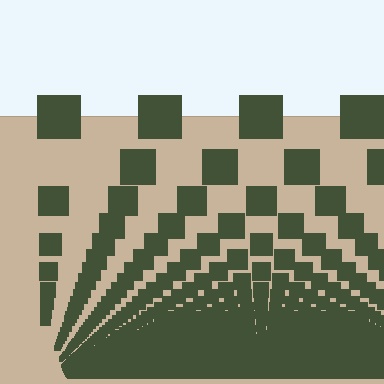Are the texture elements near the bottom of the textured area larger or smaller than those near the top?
Smaller. The gradient is inverted — elements near the bottom are smaller and denser.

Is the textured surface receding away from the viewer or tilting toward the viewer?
The surface appears to tilt toward the viewer. Texture elements get larger and sparser toward the top.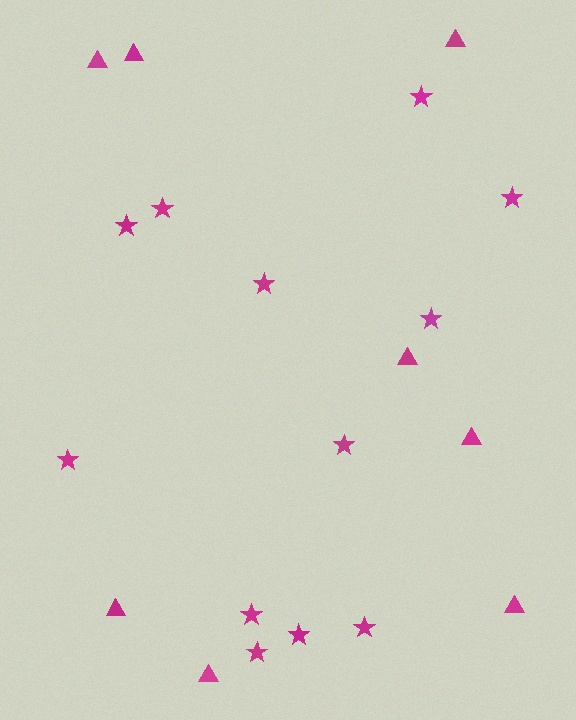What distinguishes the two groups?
There are 2 groups: one group of triangles (8) and one group of stars (12).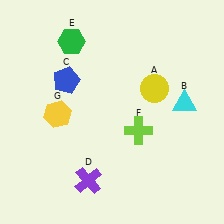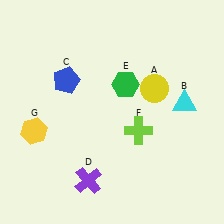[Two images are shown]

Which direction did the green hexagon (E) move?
The green hexagon (E) moved right.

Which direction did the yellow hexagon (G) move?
The yellow hexagon (G) moved left.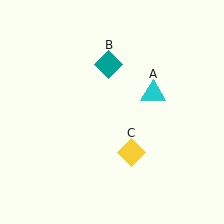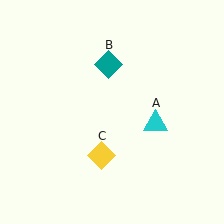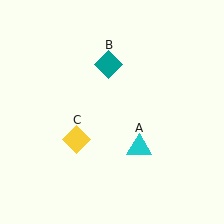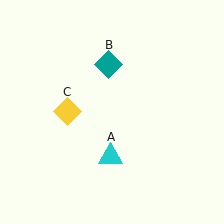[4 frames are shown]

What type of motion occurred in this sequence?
The cyan triangle (object A), yellow diamond (object C) rotated clockwise around the center of the scene.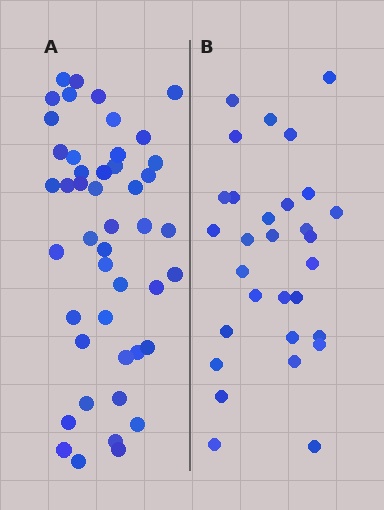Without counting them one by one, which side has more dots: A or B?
Region A (the left region) has more dots.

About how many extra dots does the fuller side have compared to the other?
Region A has approximately 15 more dots than region B.